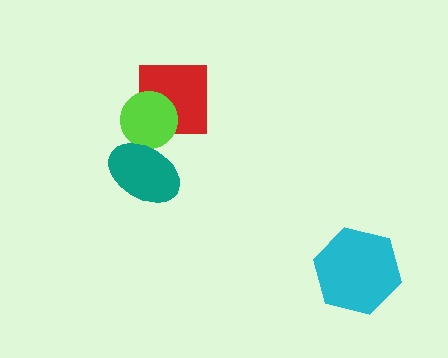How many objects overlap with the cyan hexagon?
0 objects overlap with the cyan hexagon.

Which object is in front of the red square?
The lime circle is in front of the red square.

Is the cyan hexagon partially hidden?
No, no other shape covers it.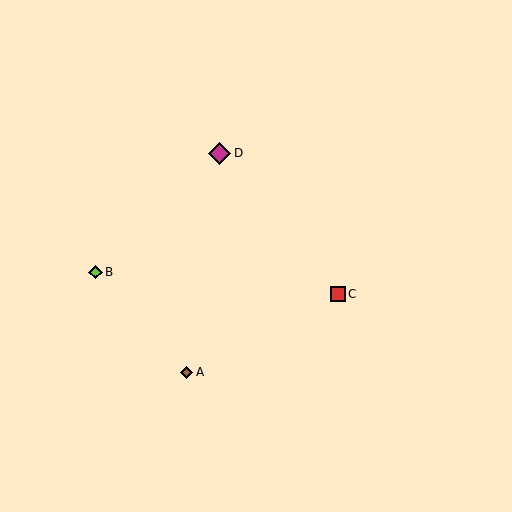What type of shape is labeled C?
Shape C is a red square.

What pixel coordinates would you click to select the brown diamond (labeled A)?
Click at (187, 372) to select the brown diamond A.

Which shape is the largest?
The magenta diamond (labeled D) is the largest.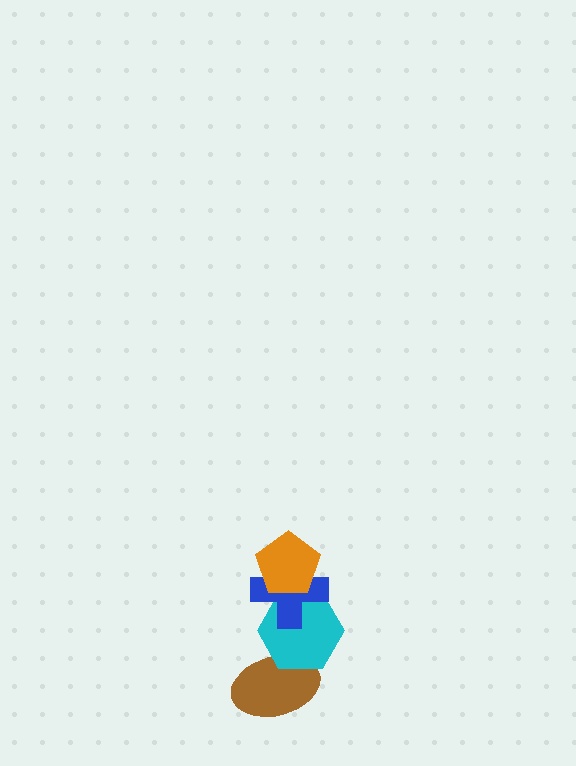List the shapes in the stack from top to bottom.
From top to bottom: the orange pentagon, the blue cross, the cyan hexagon, the brown ellipse.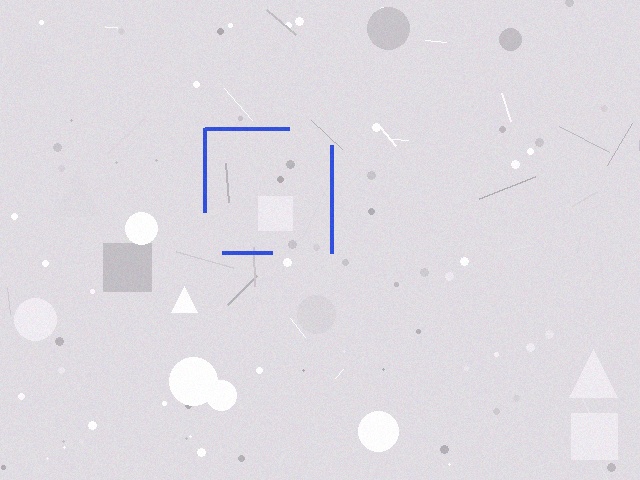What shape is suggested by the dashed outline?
The dashed outline suggests a square.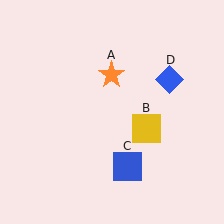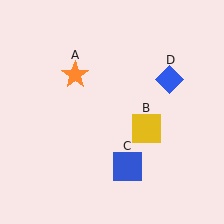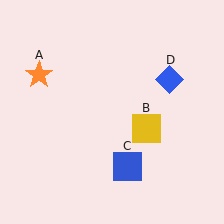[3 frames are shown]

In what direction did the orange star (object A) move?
The orange star (object A) moved left.